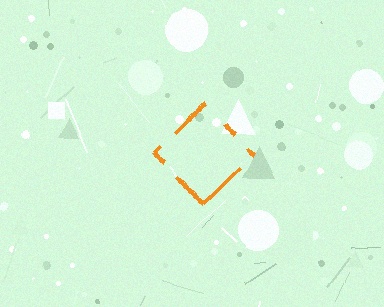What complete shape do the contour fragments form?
The contour fragments form a diamond.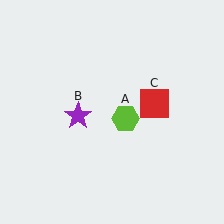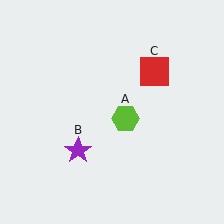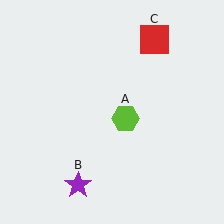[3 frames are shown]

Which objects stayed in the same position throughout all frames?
Lime hexagon (object A) remained stationary.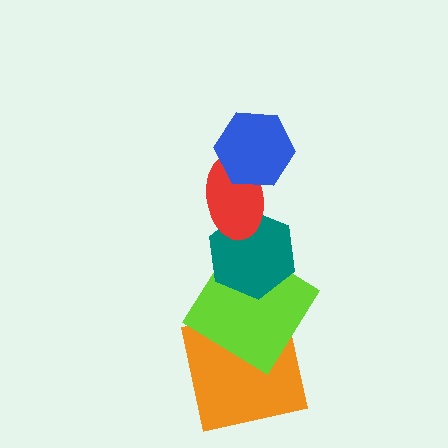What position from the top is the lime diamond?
The lime diamond is 4th from the top.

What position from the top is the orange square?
The orange square is 5th from the top.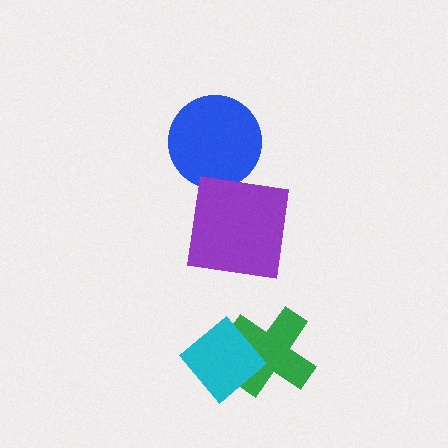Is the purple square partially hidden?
No, no other shape covers it.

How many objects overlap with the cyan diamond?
1 object overlaps with the cyan diamond.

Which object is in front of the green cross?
The cyan diamond is in front of the green cross.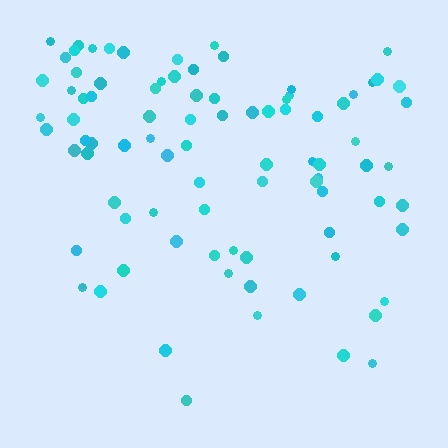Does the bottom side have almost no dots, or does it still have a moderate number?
Still a moderate number, just noticeably fewer than the top.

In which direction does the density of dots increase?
From bottom to top, with the top side densest.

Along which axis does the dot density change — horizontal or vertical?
Vertical.